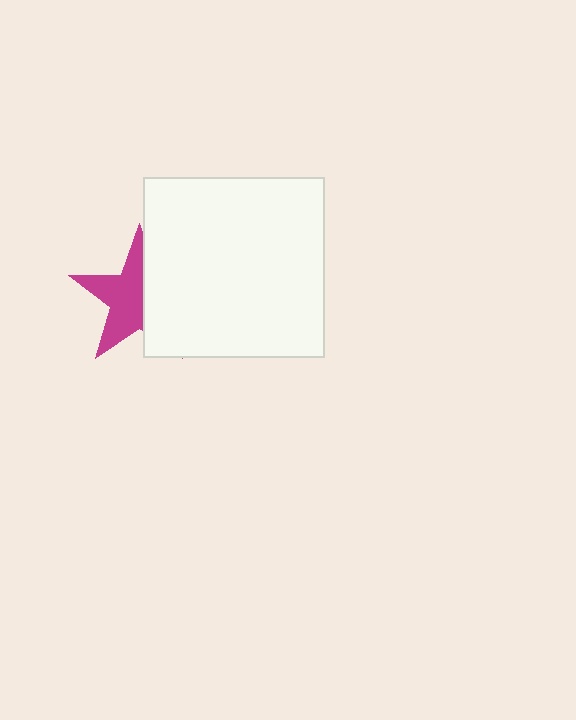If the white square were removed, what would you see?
You would see the complete magenta star.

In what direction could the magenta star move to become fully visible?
The magenta star could move left. That would shift it out from behind the white square entirely.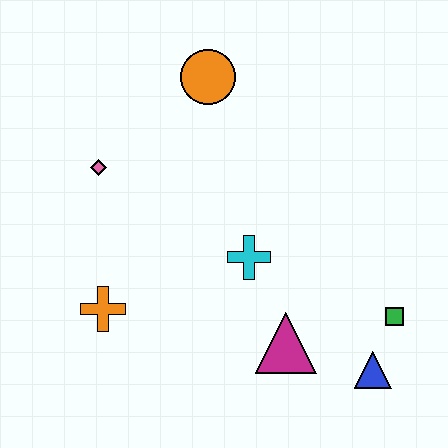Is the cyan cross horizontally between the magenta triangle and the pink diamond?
Yes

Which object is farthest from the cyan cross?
The orange circle is farthest from the cyan cross.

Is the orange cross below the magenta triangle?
No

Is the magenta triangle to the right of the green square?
No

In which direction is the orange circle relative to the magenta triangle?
The orange circle is above the magenta triangle.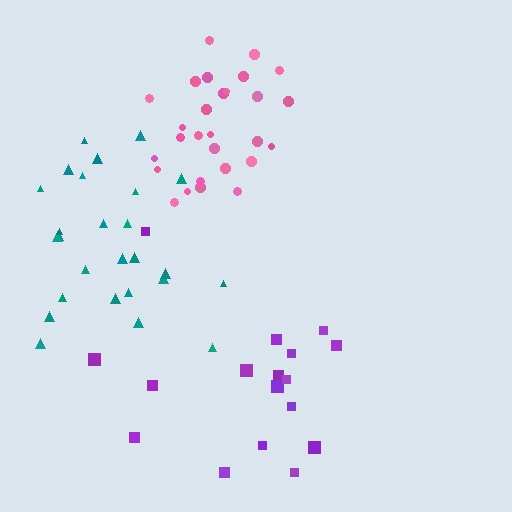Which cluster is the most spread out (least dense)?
Purple.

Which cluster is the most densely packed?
Pink.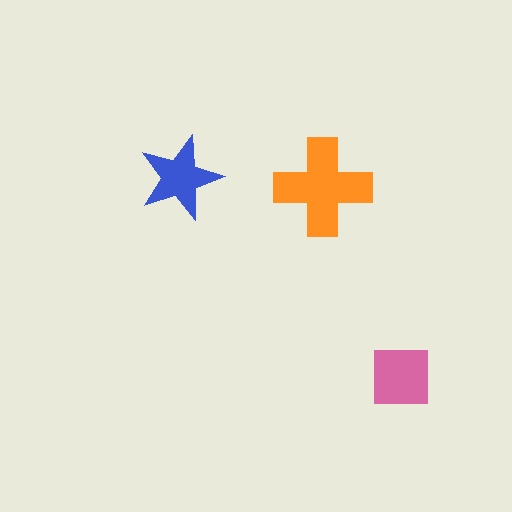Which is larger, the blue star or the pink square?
The pink square.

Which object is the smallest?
The blue star.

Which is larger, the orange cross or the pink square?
The orange cross.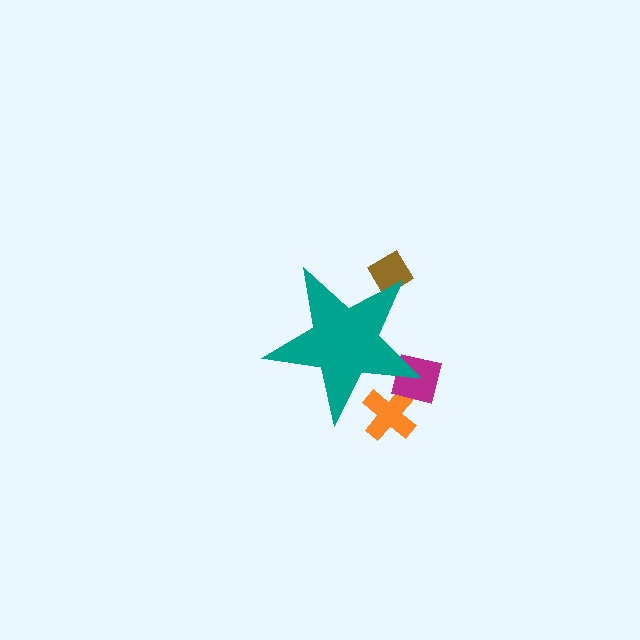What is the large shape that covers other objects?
A teal star.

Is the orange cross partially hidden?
Yes, the orange cross is partially hidden behind the teal star.